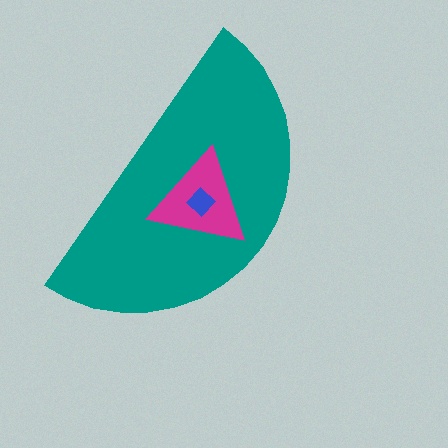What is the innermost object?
The blue diamond.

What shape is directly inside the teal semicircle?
The magenta triangle.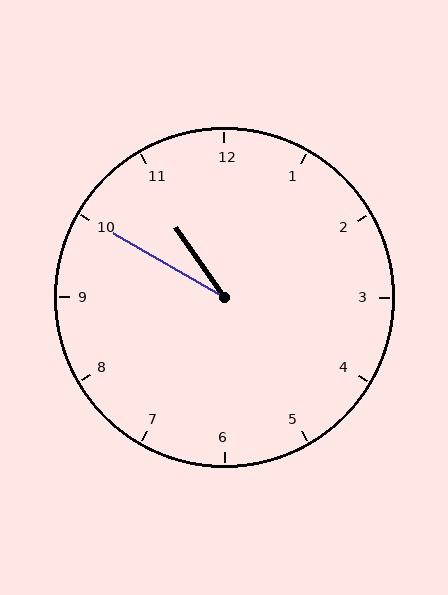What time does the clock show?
10:50.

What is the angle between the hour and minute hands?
Approximately 25 degrees.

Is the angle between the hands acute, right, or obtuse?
It is acute.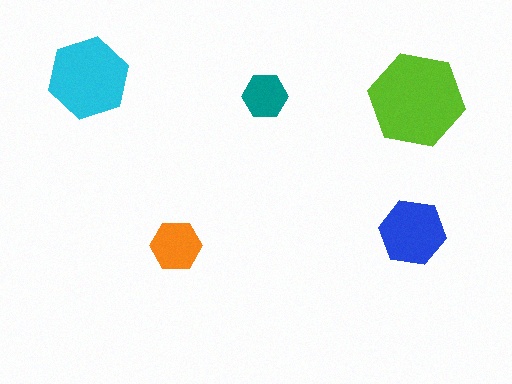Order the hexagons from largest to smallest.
the lime one, the cyan one, the blue one, the orange one, the teal one.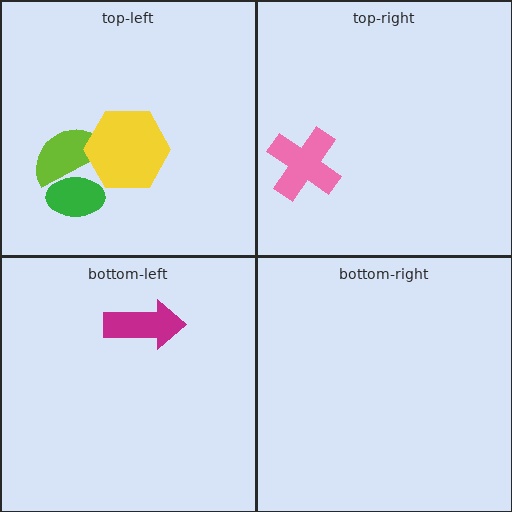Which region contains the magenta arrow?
The bottom-left region.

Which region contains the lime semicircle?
The top-left region.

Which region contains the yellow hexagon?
The top-left region.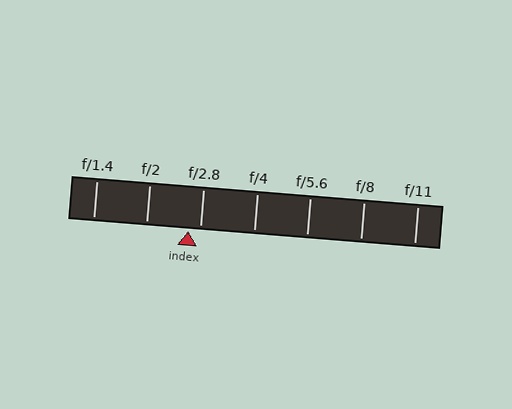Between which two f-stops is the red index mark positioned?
The index mark is between f/2 and f/2.8.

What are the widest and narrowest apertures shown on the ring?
The widest aperture shown is f/1.4 and the narrowest is f/11.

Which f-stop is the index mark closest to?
The index mark is closest to f/2.8.